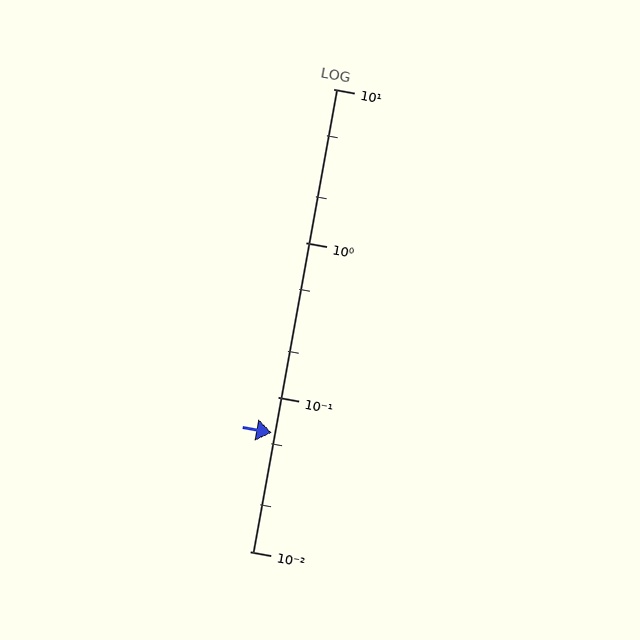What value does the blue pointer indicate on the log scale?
The pointer indicates approximately 0.059.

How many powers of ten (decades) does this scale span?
The scale spans 3 decades, from 0.01 to 10.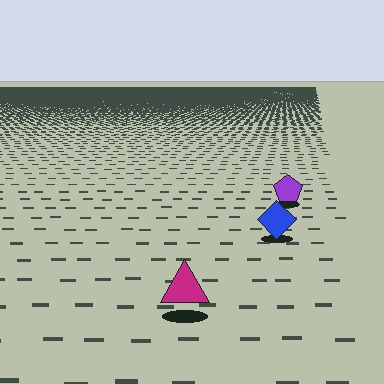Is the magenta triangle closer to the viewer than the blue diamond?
Yes. The magenta triangle is closer — you can tell from the texture gradient: the ground texture is coarser near it.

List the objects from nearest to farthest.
From nearest to farthest: the magenta triangle, the blue diamond, the purple pentagon.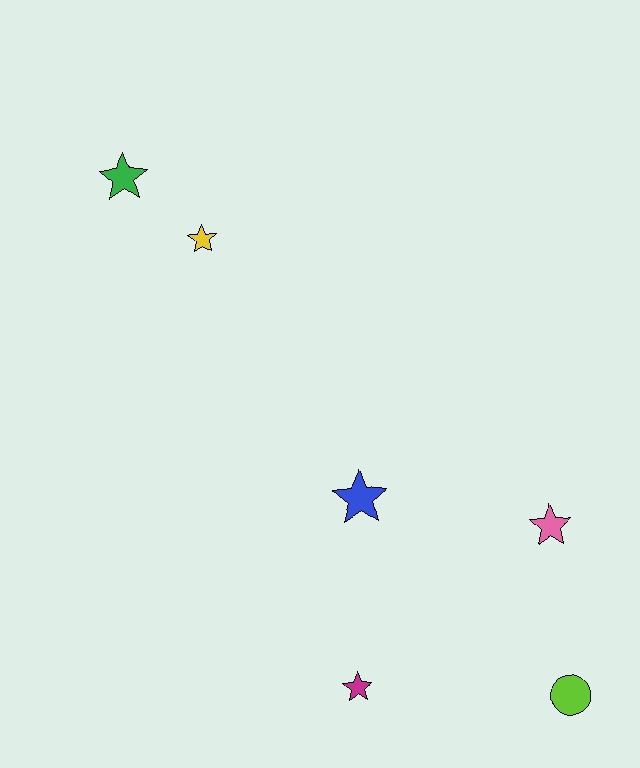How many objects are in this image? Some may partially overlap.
There are 6 objects.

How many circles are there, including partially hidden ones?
There is 1 circle.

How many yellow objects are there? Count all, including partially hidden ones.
There is 1 yellow object.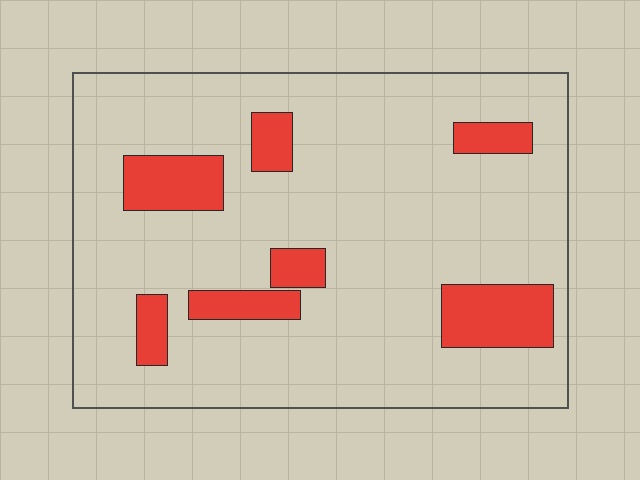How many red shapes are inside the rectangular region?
7.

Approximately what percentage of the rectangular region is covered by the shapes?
Approximately 15%.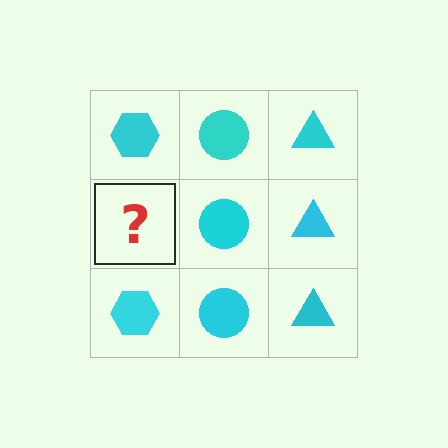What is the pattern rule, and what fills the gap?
The rule is that each column has a consistent shape. The gap should be filled with a cyan hexagon.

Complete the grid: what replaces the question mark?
The question mark should be replaced with a cyan hexagon.